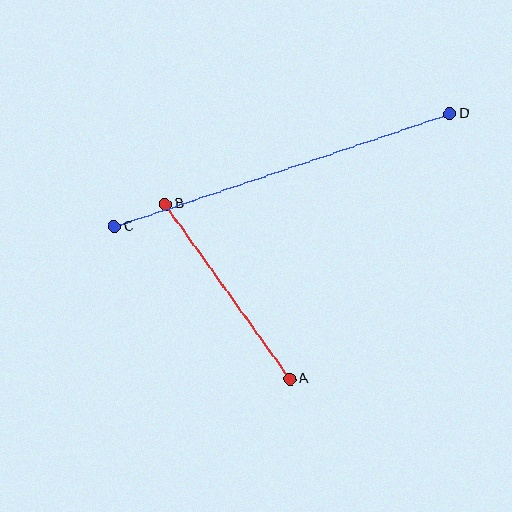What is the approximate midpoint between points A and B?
The midpoint is at approximately (228, 291) pixels.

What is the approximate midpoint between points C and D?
The midpoint is at approximately (282, 170) pixels.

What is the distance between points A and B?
The distance is approximately 215 pixels.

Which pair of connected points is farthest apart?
Points C and D are farthest apart.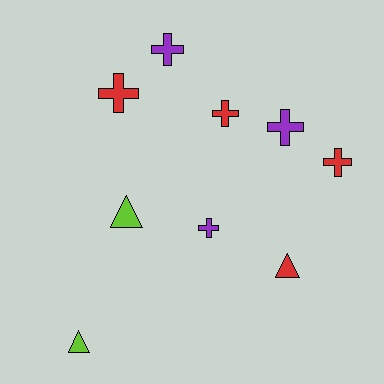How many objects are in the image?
There are 9 objects.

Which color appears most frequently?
Red, with 4 objects.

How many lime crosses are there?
There are no lime crosses.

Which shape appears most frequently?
Cross, with 6 objects.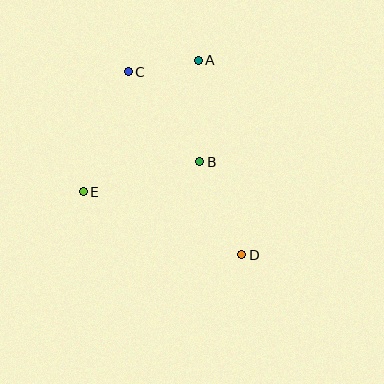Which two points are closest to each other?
Points A and C are closest to each other.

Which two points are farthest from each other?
Points C and D are farthest from each other.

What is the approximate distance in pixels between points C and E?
The distance between C and E is approximately 128 pixels.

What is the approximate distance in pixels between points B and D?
The distance between B and D is approximately 102 pixels.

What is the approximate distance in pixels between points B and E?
The distance between B and E is approximately 120 pixels.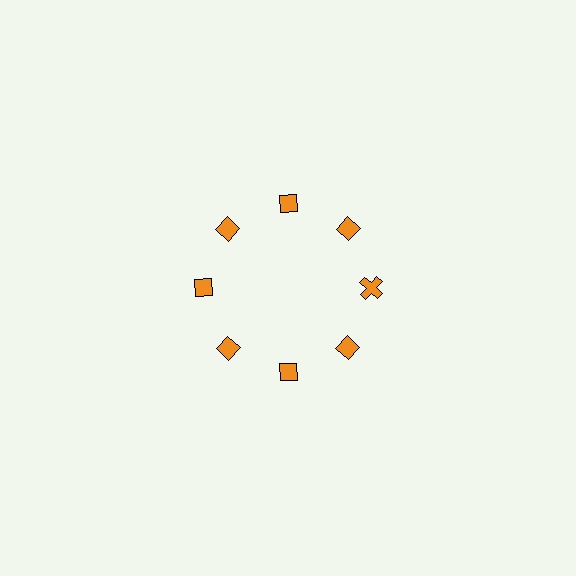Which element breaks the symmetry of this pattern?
The orange cross at roughly the 3 o'clock position breaks the symmetry. All other shapes are orange diamonds.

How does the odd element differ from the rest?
It has a different shape: cross instead of diamond.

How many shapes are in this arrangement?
There are 8 shapes arranged in a ring pattern.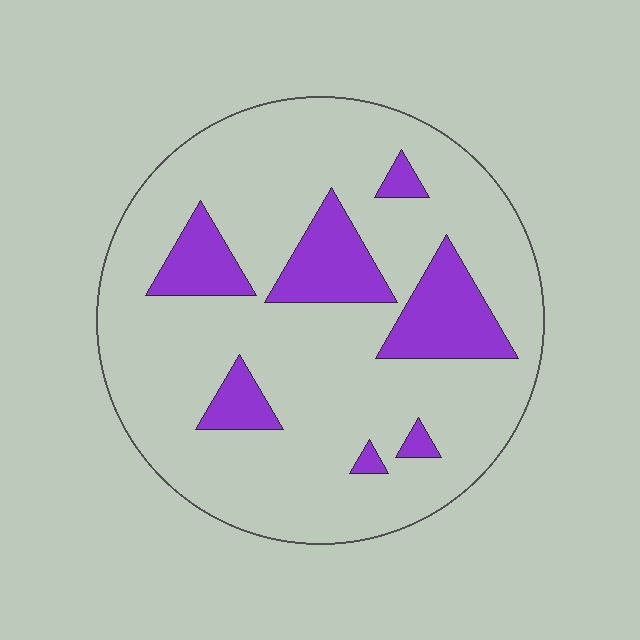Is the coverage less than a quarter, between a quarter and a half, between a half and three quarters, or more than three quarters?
Less than a quarter.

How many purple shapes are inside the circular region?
7.